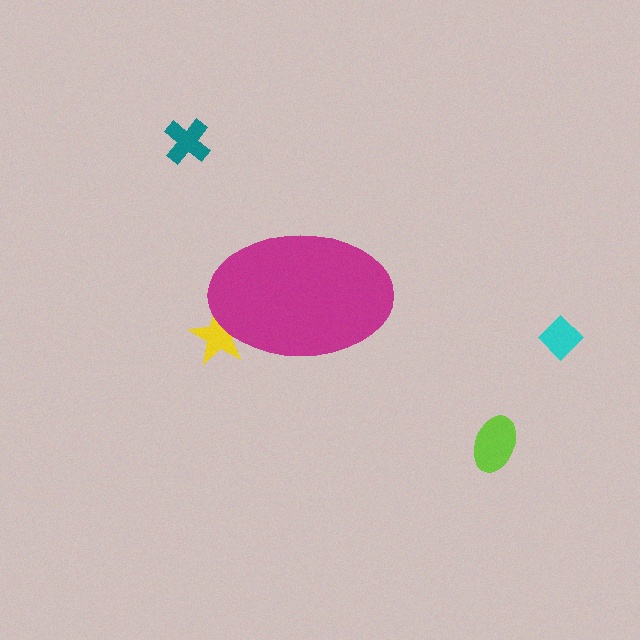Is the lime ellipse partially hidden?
No, the lime ellipse is fully visible.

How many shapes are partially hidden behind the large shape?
1 shape is partially hidden.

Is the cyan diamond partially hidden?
No, the cyan diamond is fully visible.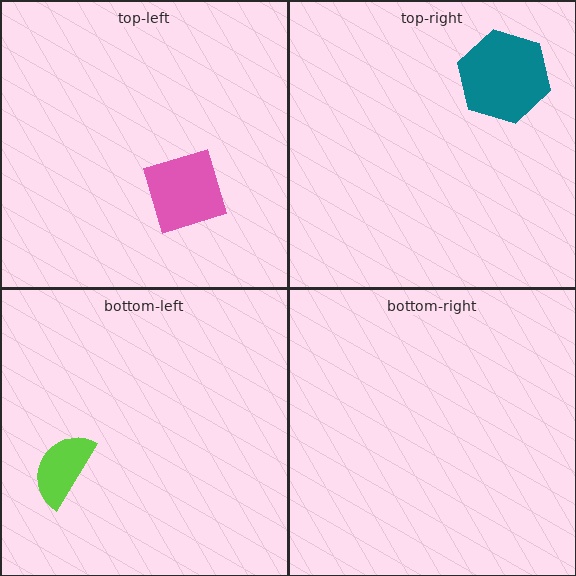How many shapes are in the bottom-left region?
1.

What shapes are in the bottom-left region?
The lime semicircle.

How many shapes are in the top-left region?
1.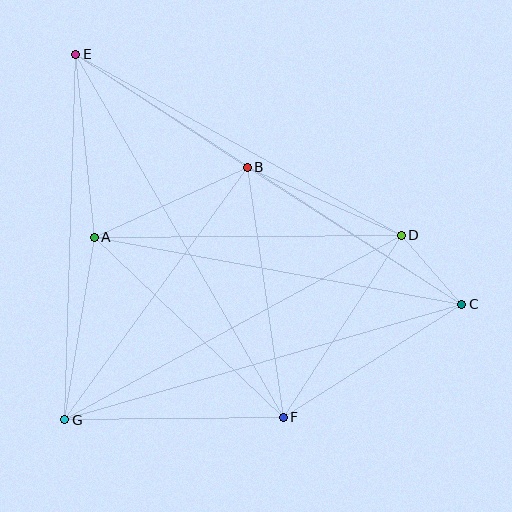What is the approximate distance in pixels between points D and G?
The distance between D and G is approximately 384 pixels.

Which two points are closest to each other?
Points C and D are closest to each other.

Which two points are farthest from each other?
Points C and E are farthest from each other.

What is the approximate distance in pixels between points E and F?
The distance between E and F is approximately 418 pixels.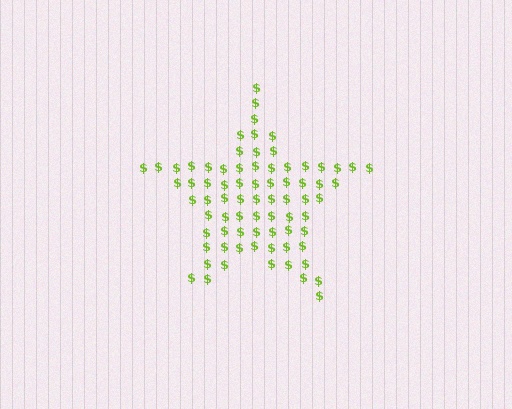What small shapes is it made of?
It is made of small dollar signs.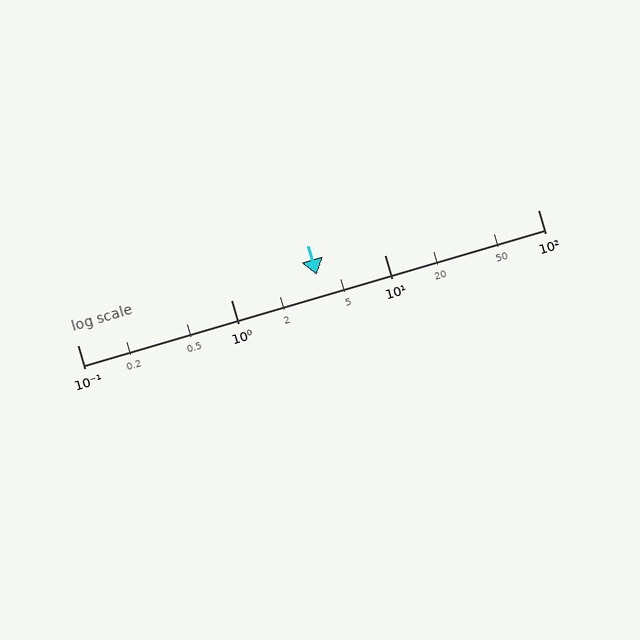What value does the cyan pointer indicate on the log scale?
The pointer indicates approximately 3.6.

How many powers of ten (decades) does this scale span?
The scale spans 3 decades, from 0.1 to 100.